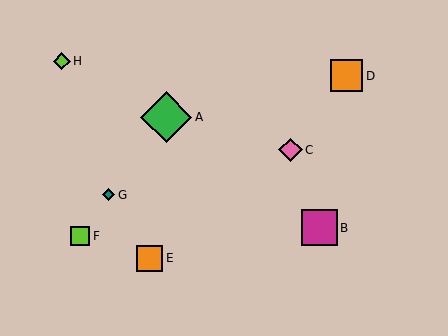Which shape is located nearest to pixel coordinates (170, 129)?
The green diamond (labeled A) at (166, 117) is nearest to that location.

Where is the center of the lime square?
The center of the lime square is at (80, 236).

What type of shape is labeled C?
Shape C is a pink diamond.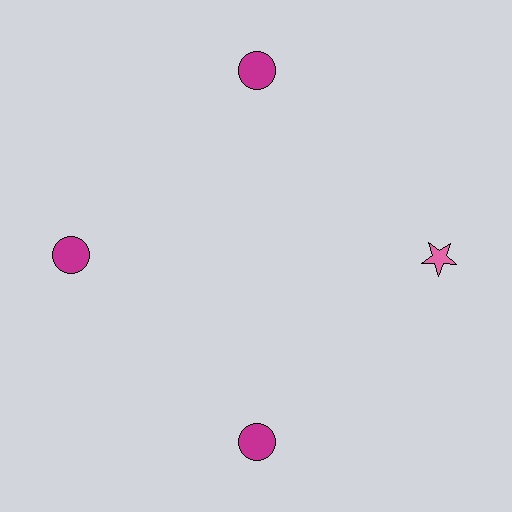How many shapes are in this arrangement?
There are 4 shapes arranged in a ring pattern.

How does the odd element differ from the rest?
It differs in both color (pink instead of magenta) and shape (star instead of circle).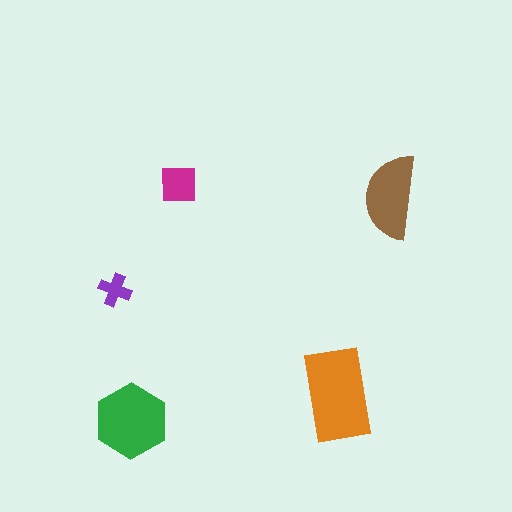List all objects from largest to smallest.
The orange rectangle, the green hexagon, the brown semicircle, the magenta square, the purple cross.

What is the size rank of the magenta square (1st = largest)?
4th.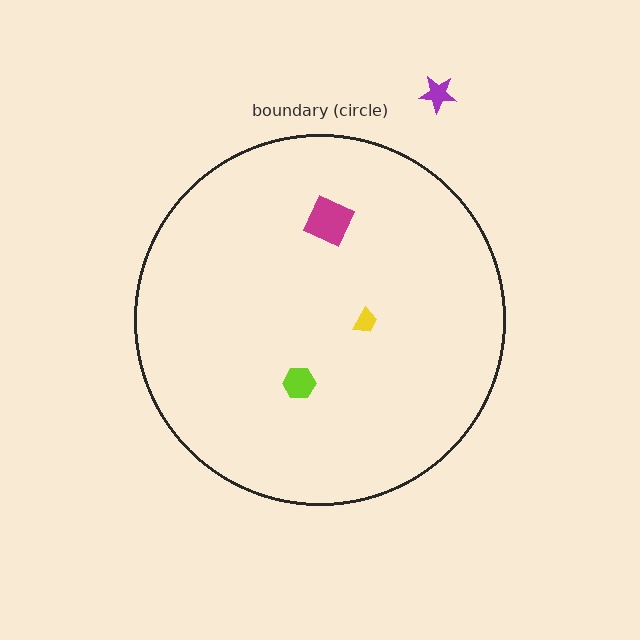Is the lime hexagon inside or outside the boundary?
Inside.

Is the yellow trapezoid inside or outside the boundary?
Inside.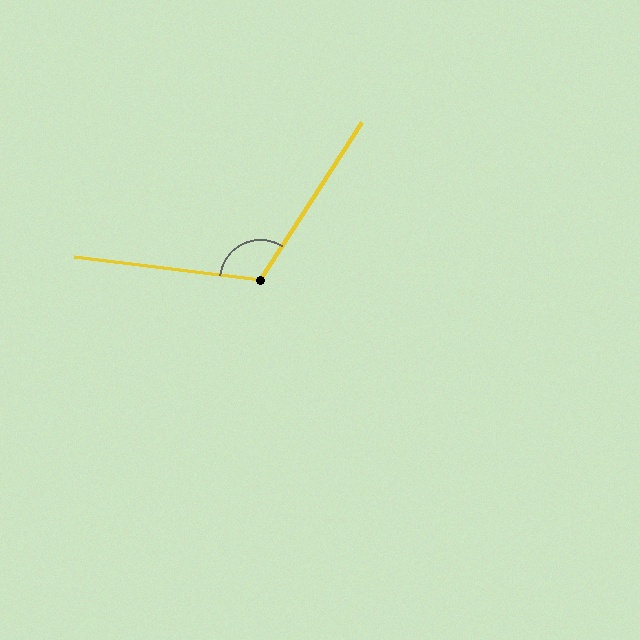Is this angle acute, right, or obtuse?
It is obtuse.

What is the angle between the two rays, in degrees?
Approximately 116 degrees.